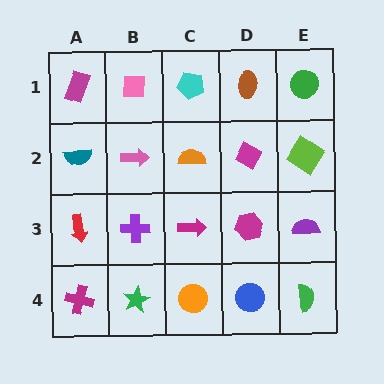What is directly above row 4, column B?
A purple cross.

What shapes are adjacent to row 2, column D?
A brown ellipse (row 1, column D), a magenta hexagon (row 3, column D), an orange semicircle (row 2, column C), a lime diamond (row 2, column E).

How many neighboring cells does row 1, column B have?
3.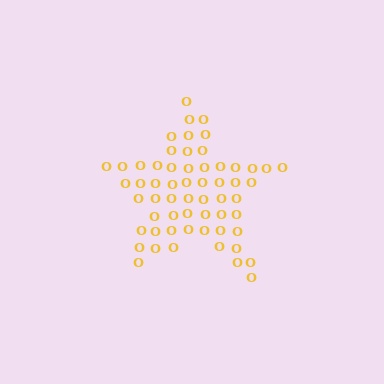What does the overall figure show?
The overall figure shows a star.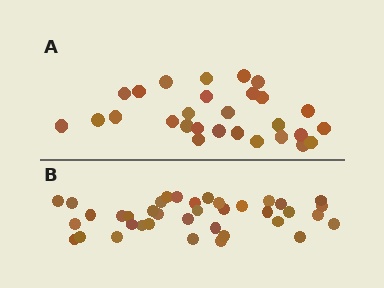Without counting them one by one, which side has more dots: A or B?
Region B (the bottom region) has more dots.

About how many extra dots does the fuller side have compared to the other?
Region B has roughly 10 or so more dots than region A.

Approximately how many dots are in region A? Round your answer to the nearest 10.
About 30 dots. (The exact count is 28, which rounds to 30.)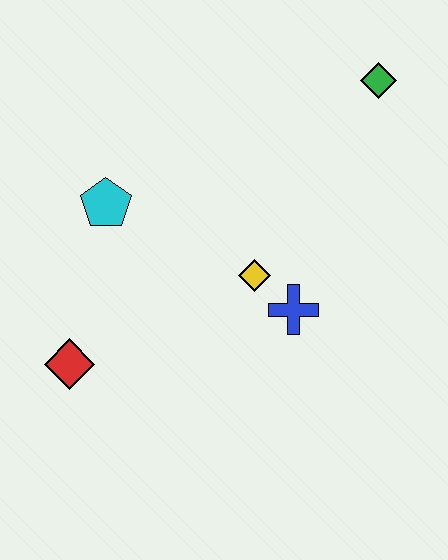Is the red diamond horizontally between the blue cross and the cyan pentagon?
No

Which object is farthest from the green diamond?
The red diamond is farthest from the green diamond.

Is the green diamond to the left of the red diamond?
No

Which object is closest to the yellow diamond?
The blue cross is closest to the yellow diamond.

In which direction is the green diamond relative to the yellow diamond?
The green diamond is above the yellow diamond.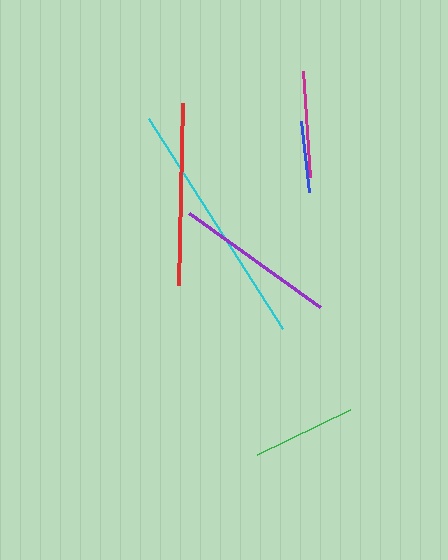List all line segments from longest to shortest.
From longest to shortest: cyan, red, purple, magenta, green, blue.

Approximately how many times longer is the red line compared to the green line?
The red line is approximately 1.8 times the length of the green line.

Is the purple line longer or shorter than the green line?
The purple line is longer than the green line.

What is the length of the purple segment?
The purple segment is approximately 161 pixels long.